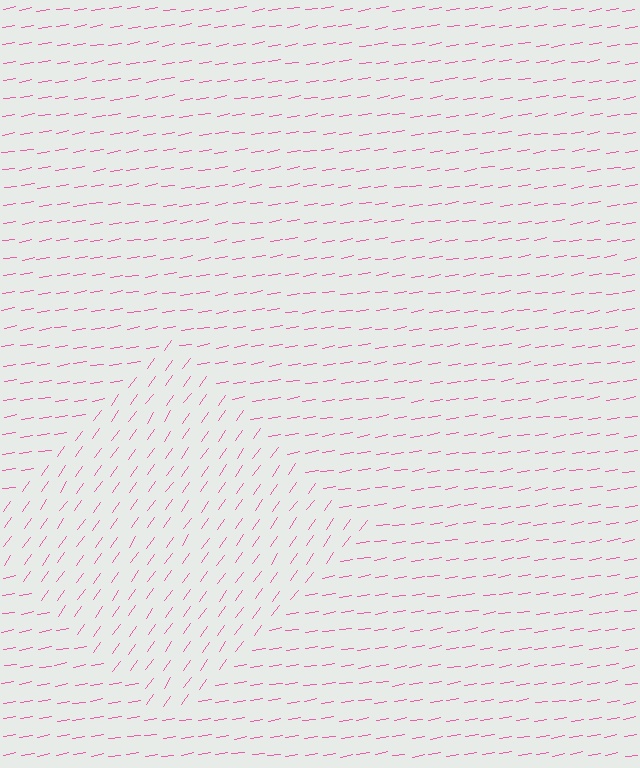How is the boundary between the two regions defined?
The boundary is defined purely by a change in line orientation (approximately 45 degrees difference). All lines are the same color and thickness.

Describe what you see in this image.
The image is filled with small pink line segments. A diamond region in the image has lines oriented differently from the surrounding lines, creating a visible texture boundary.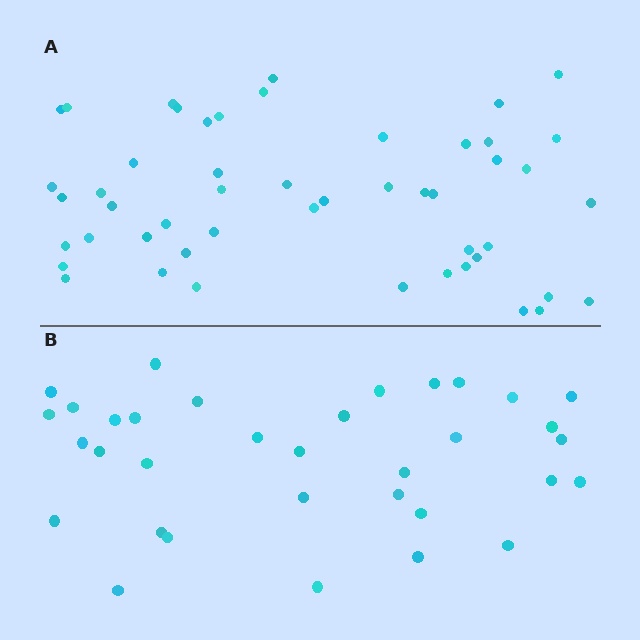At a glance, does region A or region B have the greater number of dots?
Region A (the top region) has more dots.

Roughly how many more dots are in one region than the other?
Region A has approximately 15 more dots than region B.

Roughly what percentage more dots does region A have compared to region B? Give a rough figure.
About 45% more.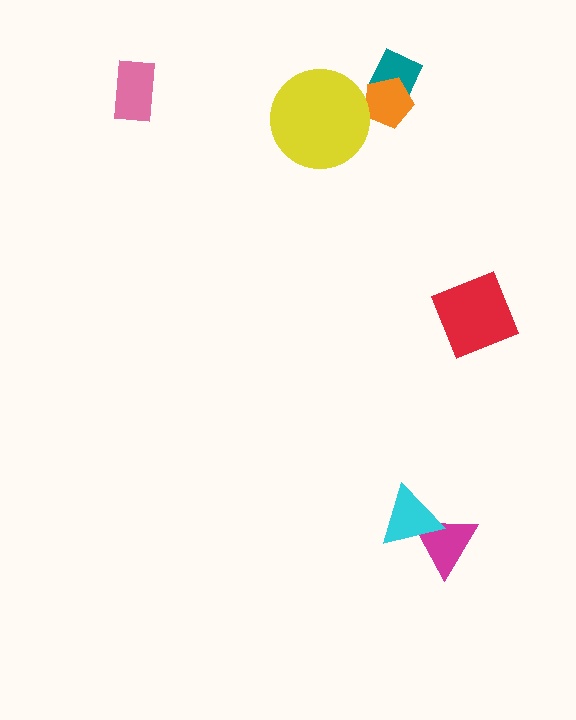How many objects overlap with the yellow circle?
0 objects overlap with the yellow circle.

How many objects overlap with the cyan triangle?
1 object overlaps with the cyan triangle.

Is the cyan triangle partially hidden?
No, no other shape covers it.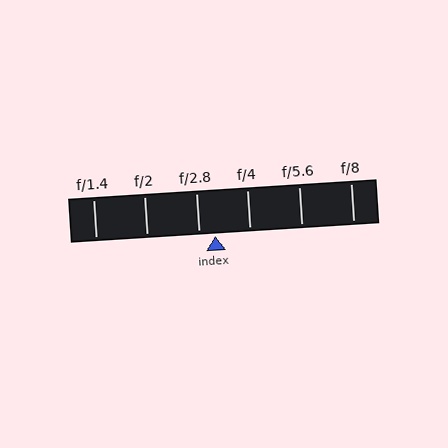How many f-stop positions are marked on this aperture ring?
There are 6 f-stop positions marked.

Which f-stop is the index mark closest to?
The index mark is closest to f/2.8.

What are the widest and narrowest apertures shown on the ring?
The widest aperture shown is f/1.4 and the narrowest is f/8.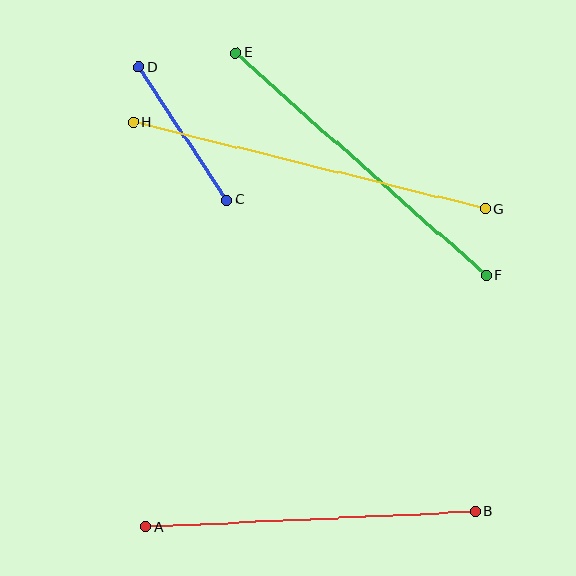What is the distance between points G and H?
The distance is approximately 362 pixels.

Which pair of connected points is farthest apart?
Points G and H are farthest apart.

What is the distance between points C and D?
The distance is approximately 159 pixels.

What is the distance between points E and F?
The distance is approximately 335 pixels.